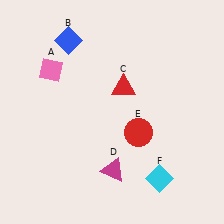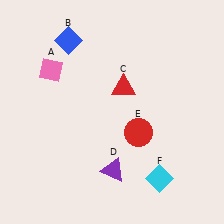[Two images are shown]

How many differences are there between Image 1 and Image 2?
There is 1 difference between the two images.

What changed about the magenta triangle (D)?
In Image 1, D is magenta. In Image 2, it changed to purple.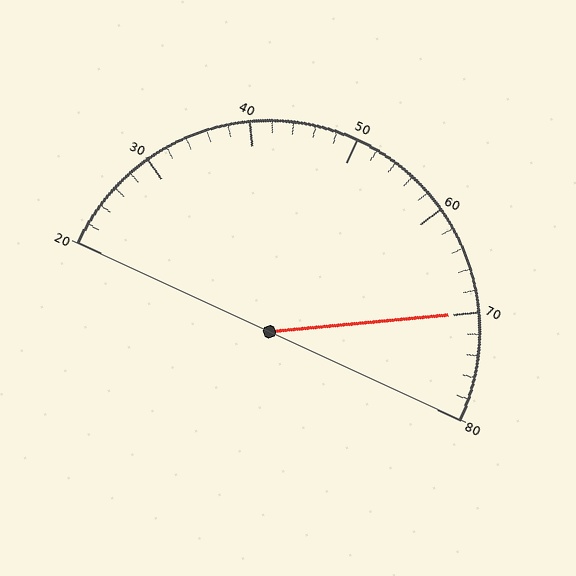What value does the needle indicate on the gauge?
The needle indicates approximately 70.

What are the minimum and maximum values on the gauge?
The gauge ranges from 20 to 80.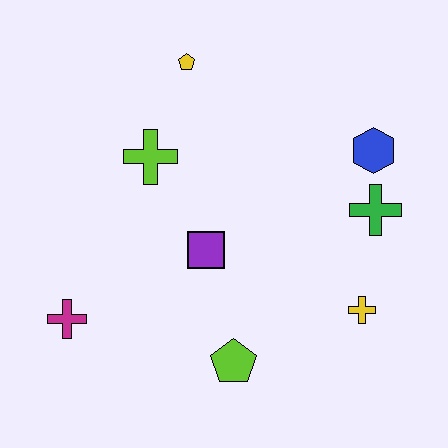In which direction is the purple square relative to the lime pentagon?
The purple square is above the lime pentagon.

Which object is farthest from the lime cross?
The yellow cross is farthest from the lime cross.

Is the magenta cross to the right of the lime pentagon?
No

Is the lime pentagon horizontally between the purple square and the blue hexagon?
Yes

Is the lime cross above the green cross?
Yes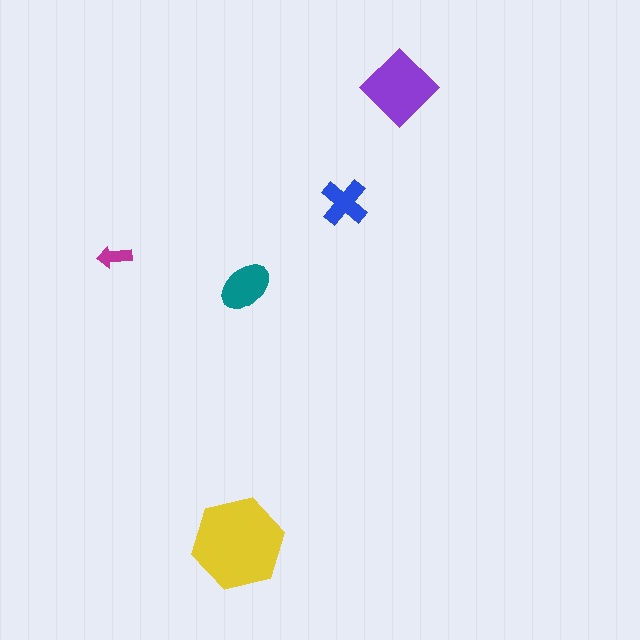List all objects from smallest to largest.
The magenta arrow, the blue cross, the teal ellipse, the purple diamond, the yellow hexagon.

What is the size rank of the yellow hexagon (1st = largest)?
1st.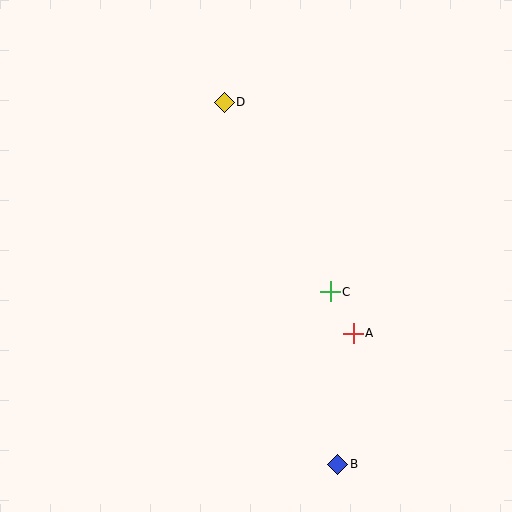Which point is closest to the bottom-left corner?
Point B is closest to the bottom-left corner.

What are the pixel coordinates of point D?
Point D is at (224, 102).